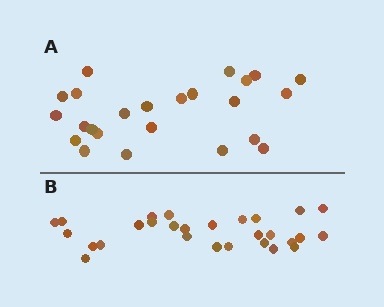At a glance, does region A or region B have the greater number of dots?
Region B (the bottom region) has more dots.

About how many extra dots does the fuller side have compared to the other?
Region B has about 4 more dots than region A.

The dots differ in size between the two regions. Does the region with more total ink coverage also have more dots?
No. Region A has more total ink coverage because its dots are larger, but region B actually contains more individual dots. Total area can be misleading — the number of items is what matters here.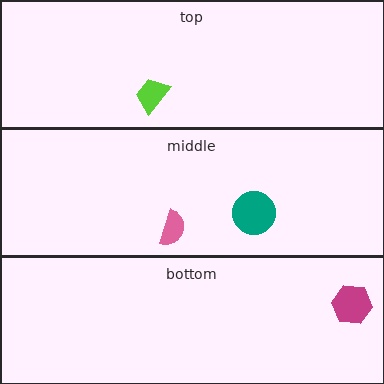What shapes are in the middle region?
The pink semicircle, the teal circle.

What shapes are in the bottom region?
The magenta hexagon.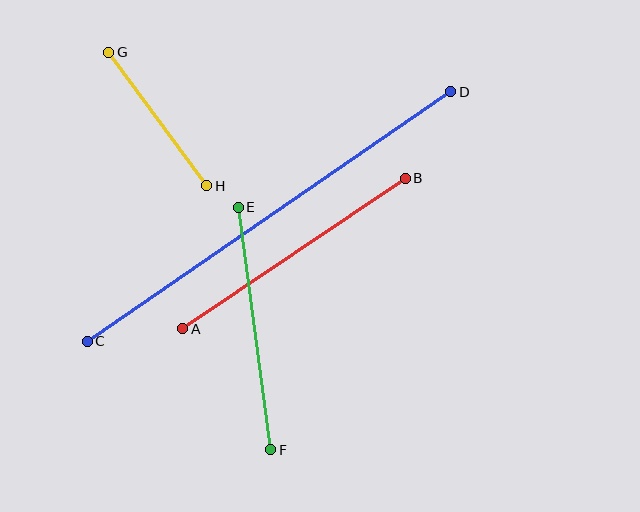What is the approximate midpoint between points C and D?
The midpoint is at approximately (269, 216) pixels.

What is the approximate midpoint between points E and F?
The midpoint is at approximately (255, 329) pixels.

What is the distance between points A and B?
The distance is approximately 269 pixels.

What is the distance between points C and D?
The distance is approximately 441 pixels.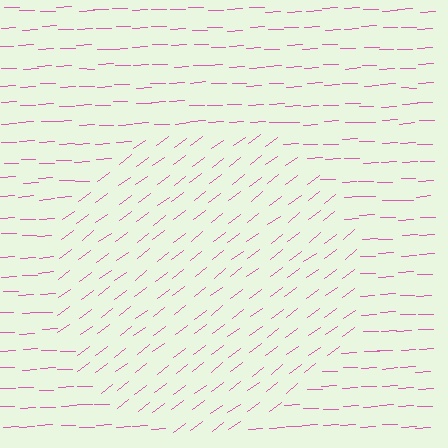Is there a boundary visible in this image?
Yes, there is a texture boundary formed by a change in line orientation.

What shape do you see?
I see a circle.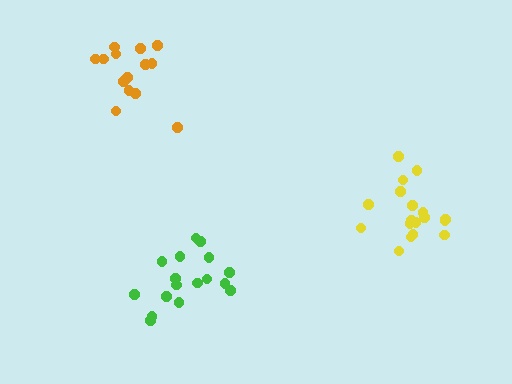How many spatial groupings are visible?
There are 3 spatial groupings.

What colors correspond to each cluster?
The clusters are colored: green, orange, yellow.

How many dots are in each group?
Group 1: 17 dots, Group 2: 15 dots, Group 3: 18 dots (50 total).